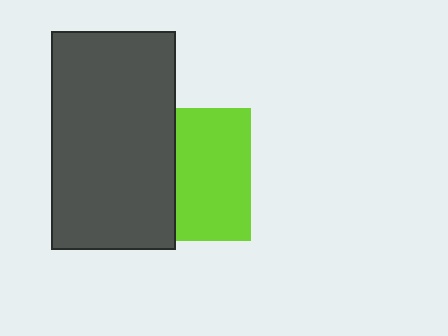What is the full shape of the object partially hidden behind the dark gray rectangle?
The partially hidden object is a lime square.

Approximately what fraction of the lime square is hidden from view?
Roughly 43% of the lime square is hidden behind the dark gray rectangle.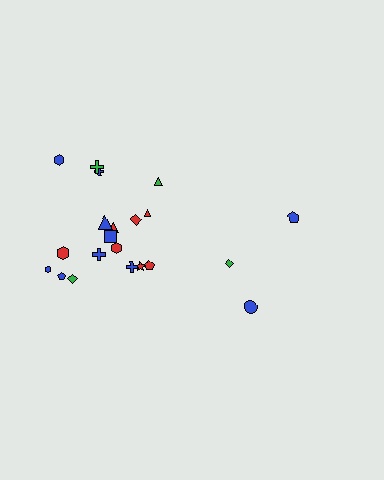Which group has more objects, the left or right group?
The left group.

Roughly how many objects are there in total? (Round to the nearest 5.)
Roughly 20 objects in total.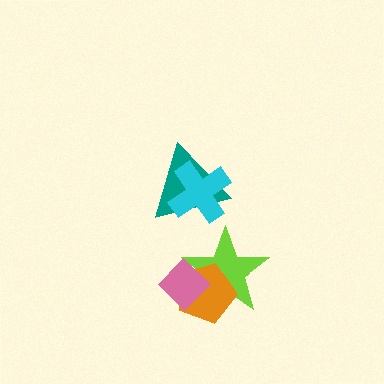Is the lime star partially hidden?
Yes, it is partially covered by another shape.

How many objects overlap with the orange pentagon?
2 objects overlap with the orange pentagon.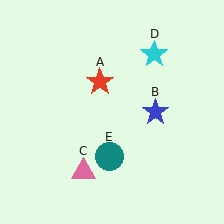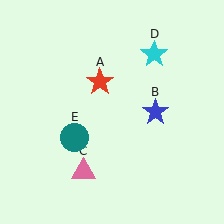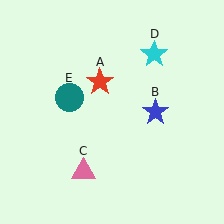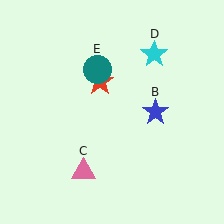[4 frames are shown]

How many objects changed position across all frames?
1 object changed position: teal circle (object E).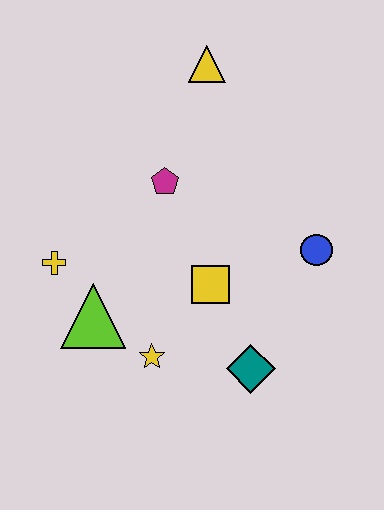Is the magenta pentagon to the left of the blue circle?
Yes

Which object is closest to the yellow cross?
The lime triangle is closest to the yellow cross.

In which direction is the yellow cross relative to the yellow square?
The yellow cross is to the left of the yellow square.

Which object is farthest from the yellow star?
The yellow triangle is farthest from the yellow star.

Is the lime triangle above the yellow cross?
No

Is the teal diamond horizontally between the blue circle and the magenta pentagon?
Yes